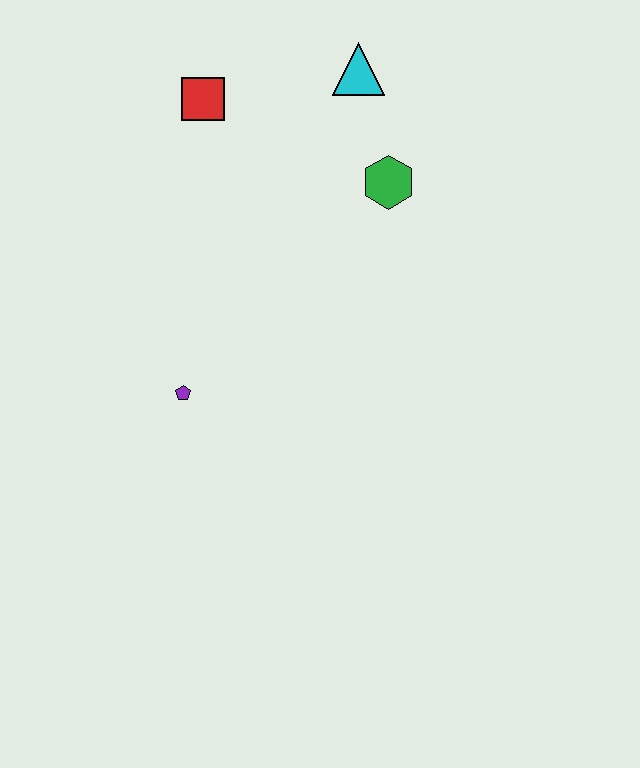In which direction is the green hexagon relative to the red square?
The green hexagon is to the right of the red square.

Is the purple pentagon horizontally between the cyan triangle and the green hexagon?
No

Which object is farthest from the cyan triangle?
The purple pentagon is farthest from the cyan triangle.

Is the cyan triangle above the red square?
Yes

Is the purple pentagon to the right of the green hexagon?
No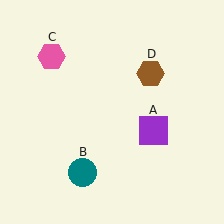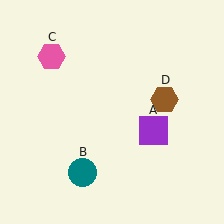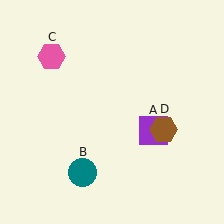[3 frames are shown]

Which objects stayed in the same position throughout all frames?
Purple square (object A) and teal circle (object B) and pink hexagon (object C) remained stationary.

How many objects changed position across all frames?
1 object changed position: brown hexagon (object D).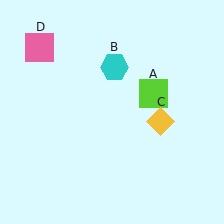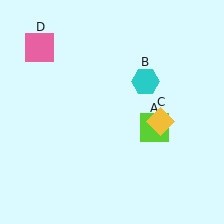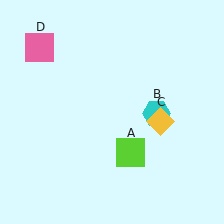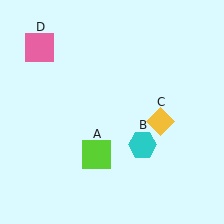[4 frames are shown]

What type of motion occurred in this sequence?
The lime square (object A), cyan hexagon (object B) rotated clockwise around the center of the scene.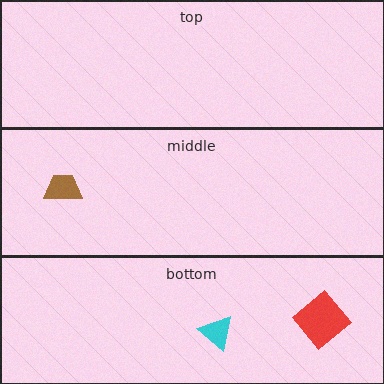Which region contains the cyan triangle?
The bottom region.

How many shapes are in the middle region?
1.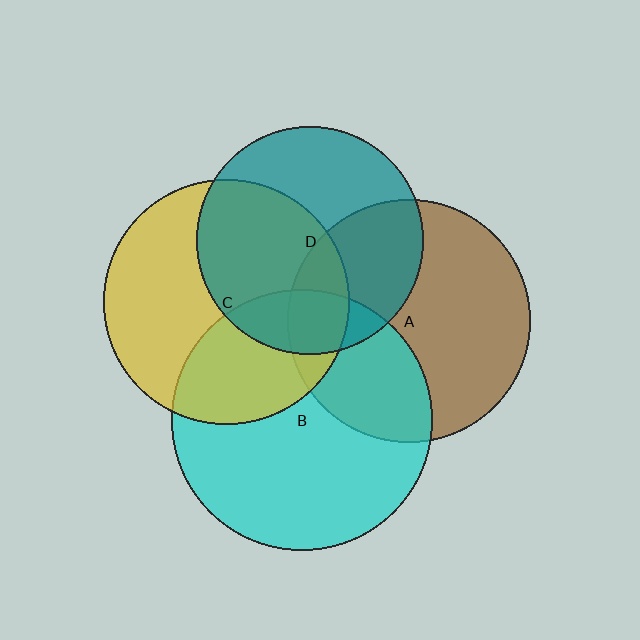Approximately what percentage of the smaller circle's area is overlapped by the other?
Approximately 50%.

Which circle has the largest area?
Circle B (cyan).